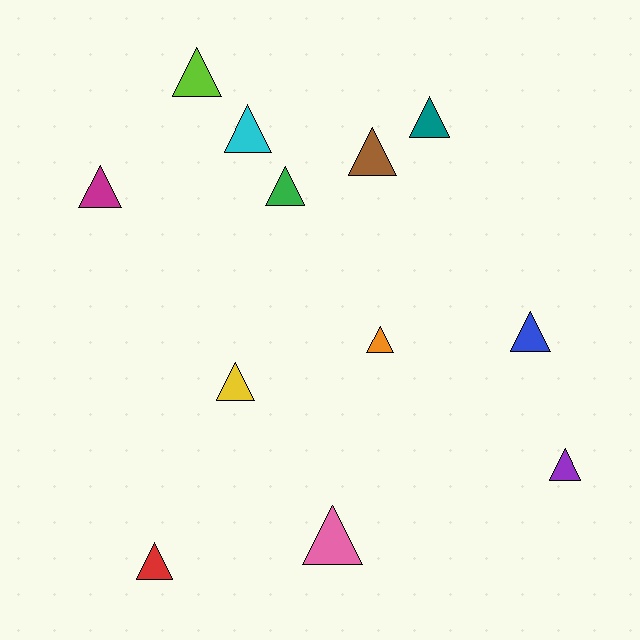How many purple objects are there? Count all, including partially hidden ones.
There is 1 purple object.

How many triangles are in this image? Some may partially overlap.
There are 12 triangles.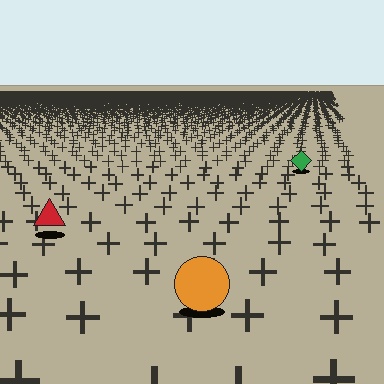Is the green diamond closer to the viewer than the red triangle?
No. The red triangle is closer — you can tell from the texture gradient: the ground texture is coarser near it.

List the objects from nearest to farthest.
From nearest to farthest: the orange circle, the red triangle, the green diamond.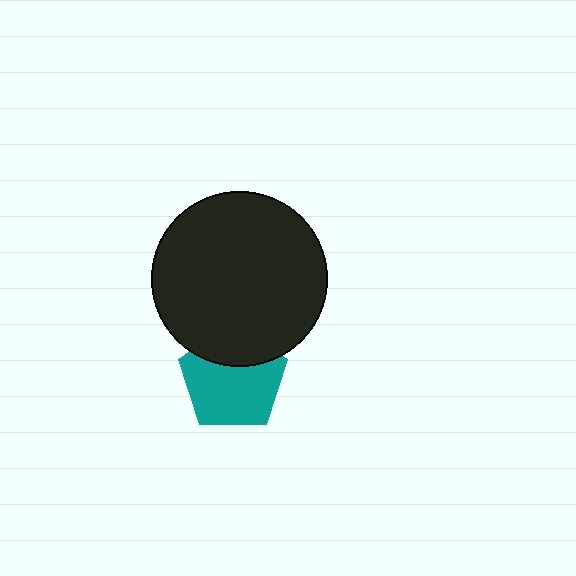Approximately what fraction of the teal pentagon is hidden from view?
Roughly 30% of the teal pentagon is hidden behind the black circle.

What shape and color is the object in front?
The object in front is a black circle.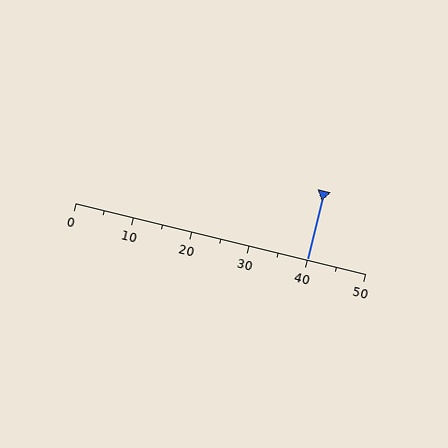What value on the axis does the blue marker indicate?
The marker indicates approximately 40.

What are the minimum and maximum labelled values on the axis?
The axis runs from 0 to 50.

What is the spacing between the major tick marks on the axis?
The major ticks are spaced 10 apart.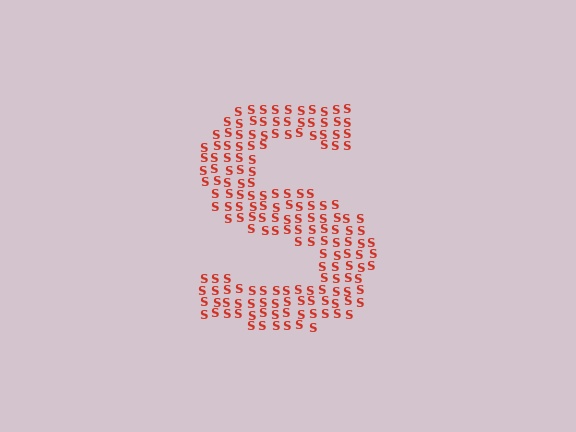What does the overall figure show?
The overall figure shows the letter S.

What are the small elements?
The small elements are letter S's.